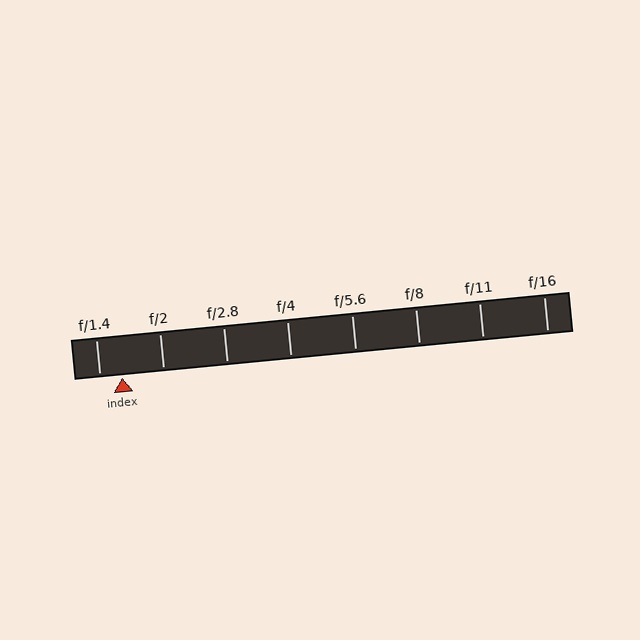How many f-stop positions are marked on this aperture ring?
There are 8 f-stop positions marked.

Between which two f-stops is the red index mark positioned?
The index mark is between f/1.4 and f/2.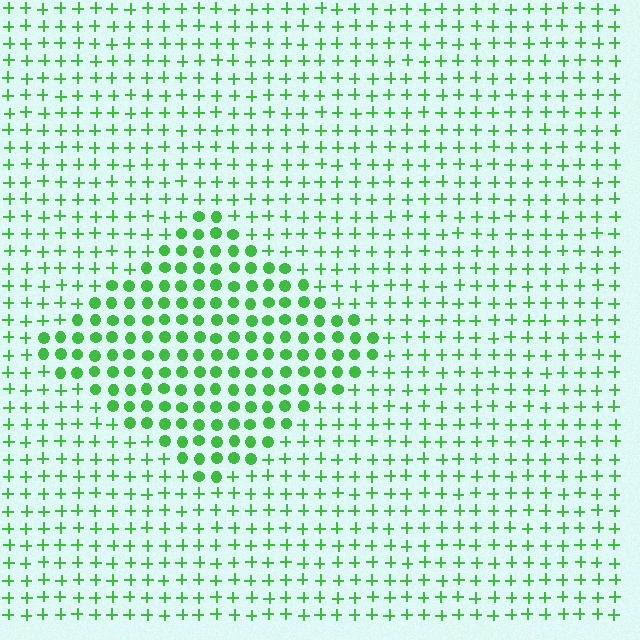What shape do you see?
I see a diamond.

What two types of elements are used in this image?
The image uses circles inside the diamond region and plus signs outside it.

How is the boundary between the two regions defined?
The boundary is defined by a change in element shape: circles inside vs. plus signs outside. All elements share the same color and spacing.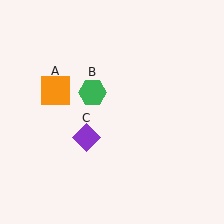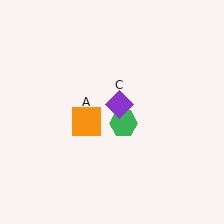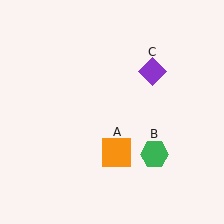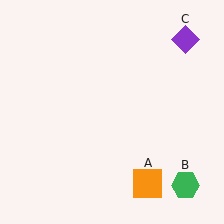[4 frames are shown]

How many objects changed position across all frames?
3 objects changed position: orange square (object A), green hexagon (object B), purple diamond (object C).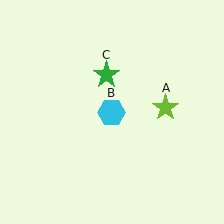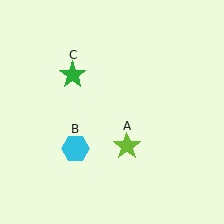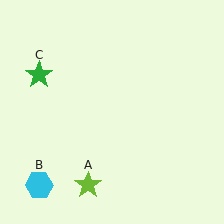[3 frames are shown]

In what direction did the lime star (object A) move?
The lime star (object A) moved down and to the left.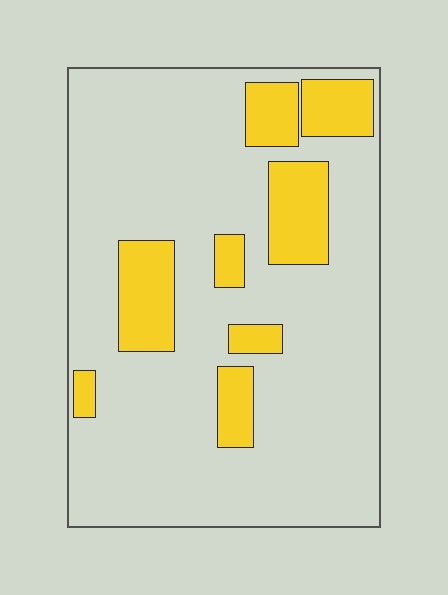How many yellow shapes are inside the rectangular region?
8.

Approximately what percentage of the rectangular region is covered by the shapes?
Approximately 20%.